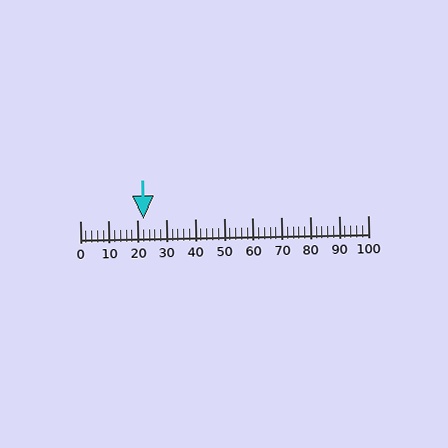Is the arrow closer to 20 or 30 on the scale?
The arrow is closer to 20.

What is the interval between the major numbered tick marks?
The major tick marks are spaced 10 units apart.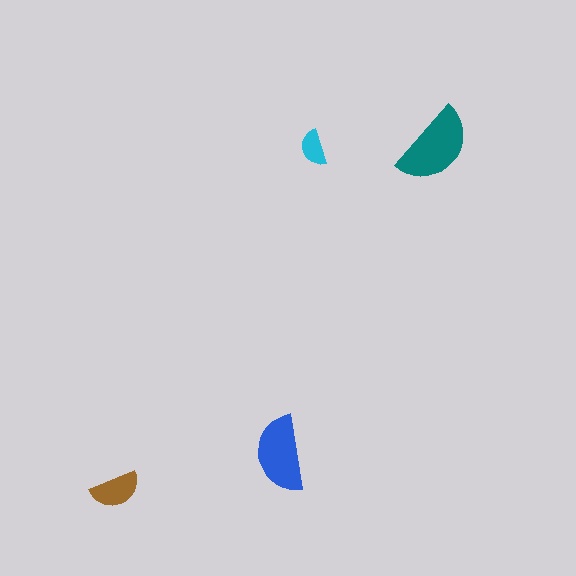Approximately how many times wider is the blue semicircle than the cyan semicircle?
About 2 times wider.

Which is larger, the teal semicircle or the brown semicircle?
The teal one.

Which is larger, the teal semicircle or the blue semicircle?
The teal one.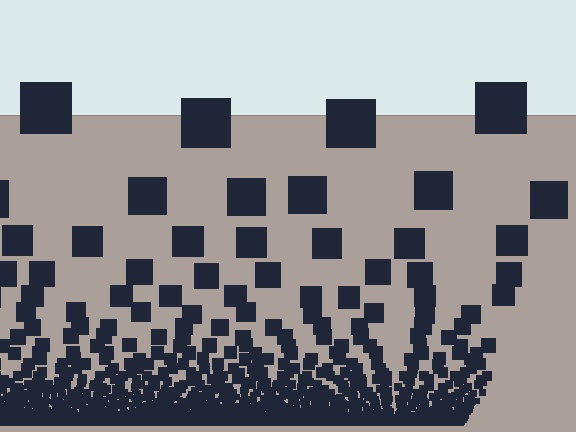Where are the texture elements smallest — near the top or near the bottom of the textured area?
Near the bottom.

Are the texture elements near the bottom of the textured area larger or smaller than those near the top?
Smaller. The gradient is inverted — elements near the bottom are smaller and denser.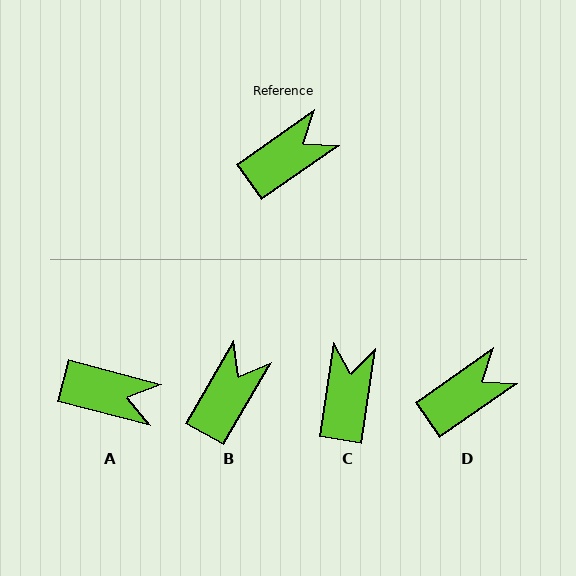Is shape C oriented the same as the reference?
No, it is off by about 47 degrees.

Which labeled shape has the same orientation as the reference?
D.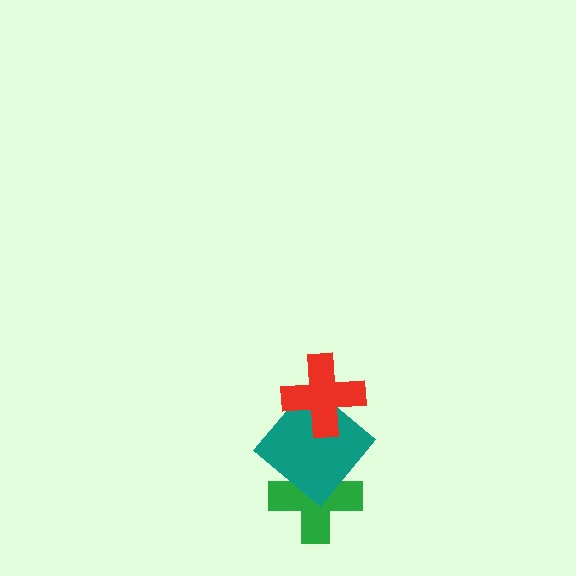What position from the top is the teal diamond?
The teal diamond is 2nd from the top.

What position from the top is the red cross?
The red cross is 1st from the top.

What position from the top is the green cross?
The green cross is 3rd from the top.